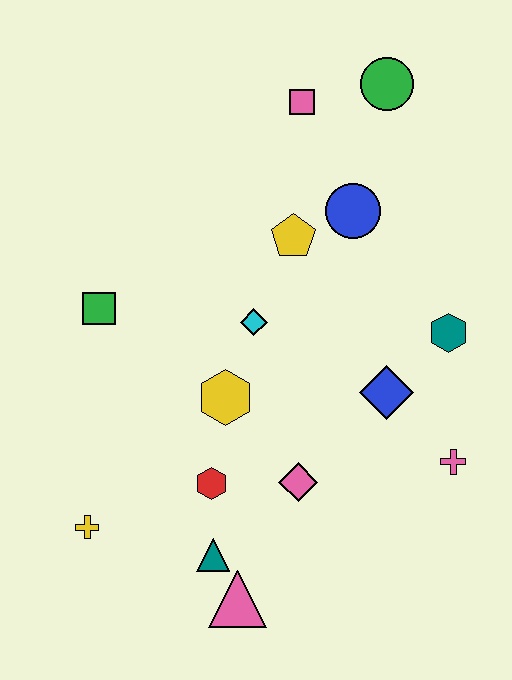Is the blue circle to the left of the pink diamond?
No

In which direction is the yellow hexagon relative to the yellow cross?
The yellow hexagon is to the right of the yellow cross.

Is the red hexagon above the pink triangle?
Yes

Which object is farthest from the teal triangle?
The green circle is farthest from the teal triangle.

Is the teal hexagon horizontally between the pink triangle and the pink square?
No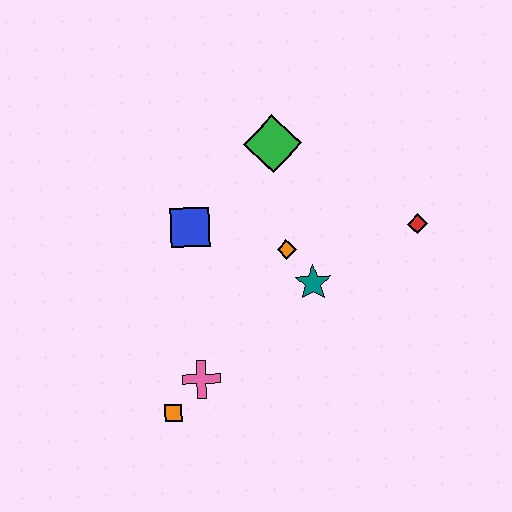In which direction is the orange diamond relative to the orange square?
The orange diamond is above the orange square.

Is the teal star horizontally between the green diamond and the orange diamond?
No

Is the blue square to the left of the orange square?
No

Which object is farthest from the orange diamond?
The orange square is farthest from the orange diamond.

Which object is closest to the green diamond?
The orange diamond is closest to the green diamond.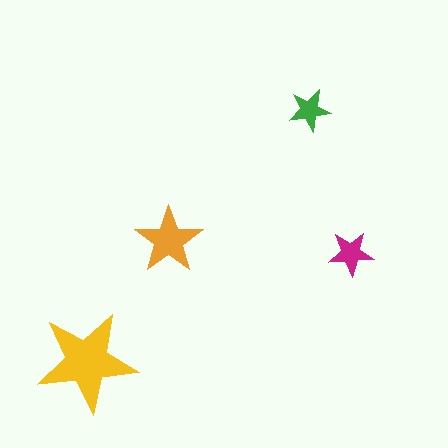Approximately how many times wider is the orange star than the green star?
About 1.5 times wider.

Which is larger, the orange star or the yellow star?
The yellow one.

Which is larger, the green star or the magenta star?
The magenta one.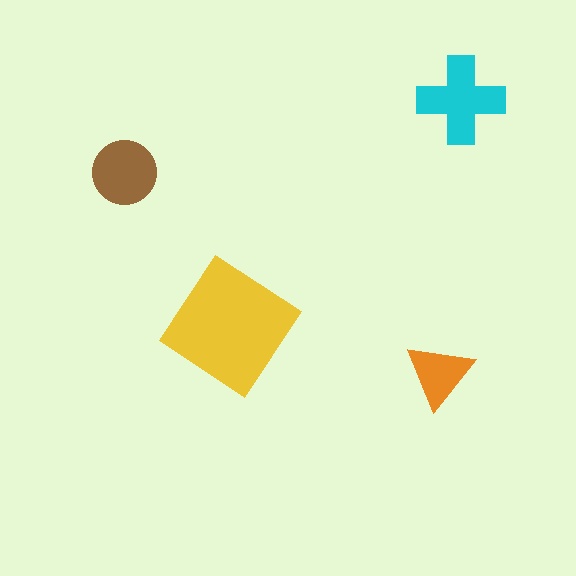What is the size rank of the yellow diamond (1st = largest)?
1st.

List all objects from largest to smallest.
The yellow diamond, the cyan cross, the brown circle, the orange triangle.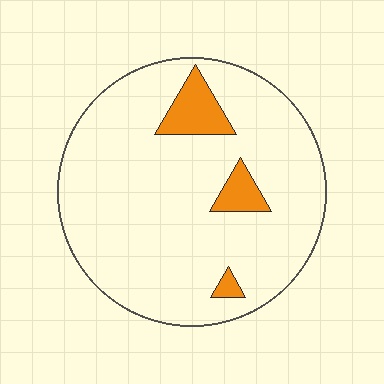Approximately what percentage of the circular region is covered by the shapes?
Approximately 10%.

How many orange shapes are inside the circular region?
3.